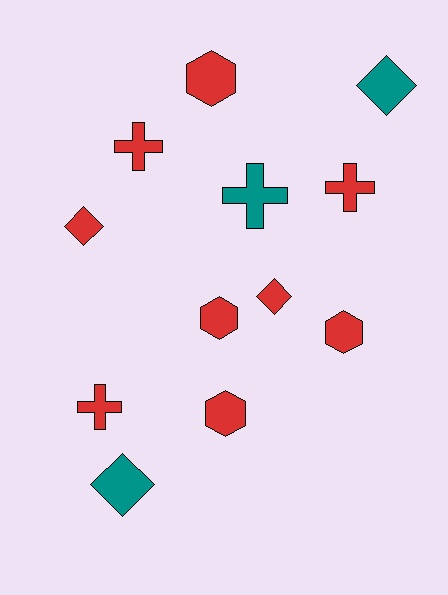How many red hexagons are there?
There are 4 red hexagons.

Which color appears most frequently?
Red, with 9 objects.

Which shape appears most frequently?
Hexagon, with 4 objects.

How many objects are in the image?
There are 12 objects.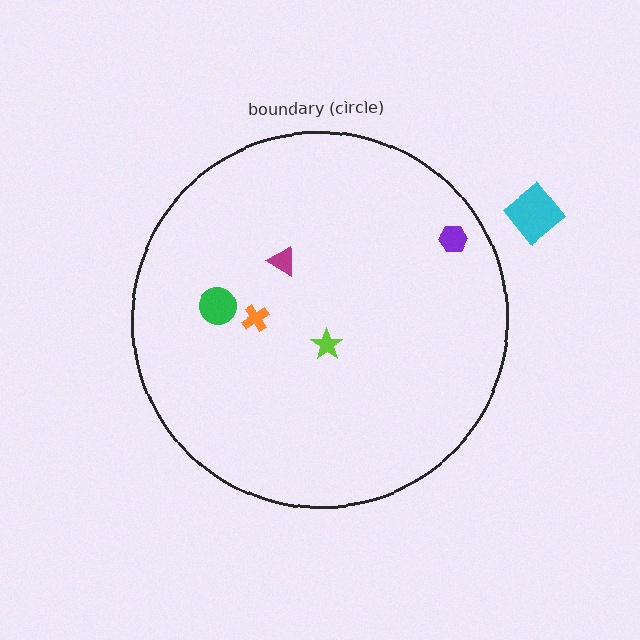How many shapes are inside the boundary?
5 inside, 1 outside.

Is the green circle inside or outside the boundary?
Inside.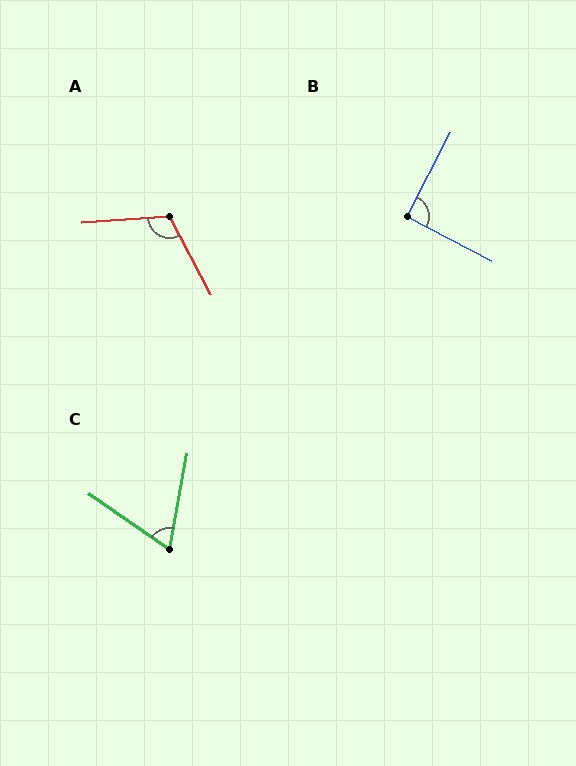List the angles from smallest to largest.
C (66°), B (90°), A (115°).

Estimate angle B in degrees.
Approximately 90 degrees.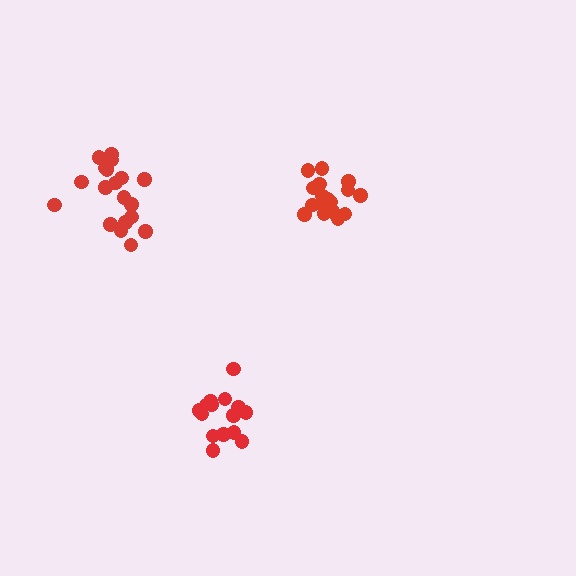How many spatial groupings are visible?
There are 3 spatial groupings.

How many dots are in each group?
Group 1: 17 dots, Group 2: 17 dots, Group 3: 19 dots (53 total).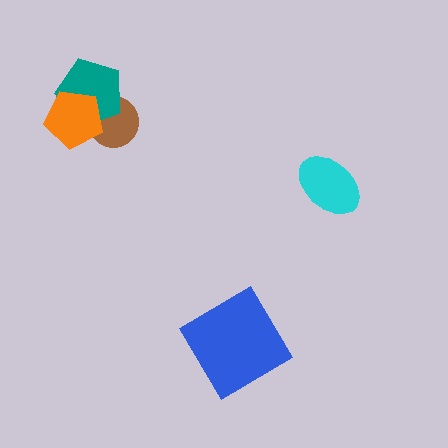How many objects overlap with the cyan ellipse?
0 objects overlap with the cyan ellipse.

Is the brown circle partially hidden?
Yes, it is partially covered by another shape.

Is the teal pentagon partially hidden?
Yes, it is partially covered by another shape.